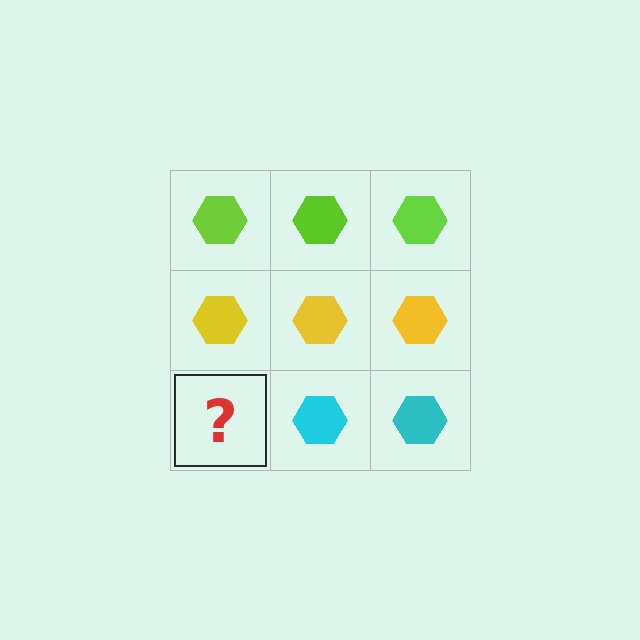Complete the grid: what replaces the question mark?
The question mark should be replaced with a cyan hexagon.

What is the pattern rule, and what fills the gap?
The rule is that each row has a consistent color. The gap should be filled with a cyan hexagon.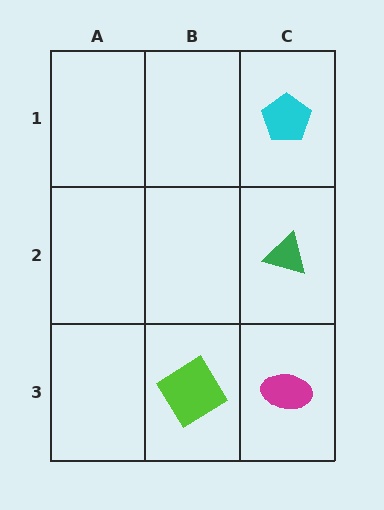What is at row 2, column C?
A green triangle.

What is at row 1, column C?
A cyan pentagon.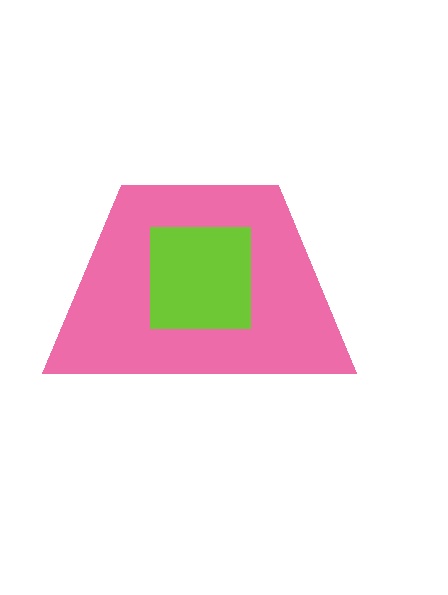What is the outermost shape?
The pink trapezoid.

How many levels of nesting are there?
2.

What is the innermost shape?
The lime square.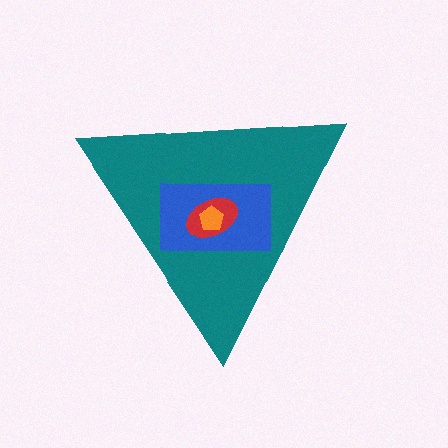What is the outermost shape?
The teal triangle.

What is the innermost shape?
The orange pentagon.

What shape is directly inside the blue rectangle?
The red ellipse.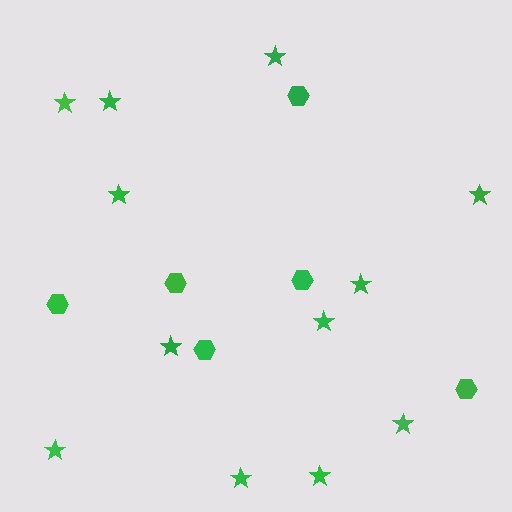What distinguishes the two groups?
There are 2 groups: one group of hexagons (6) and one group of stars (12).